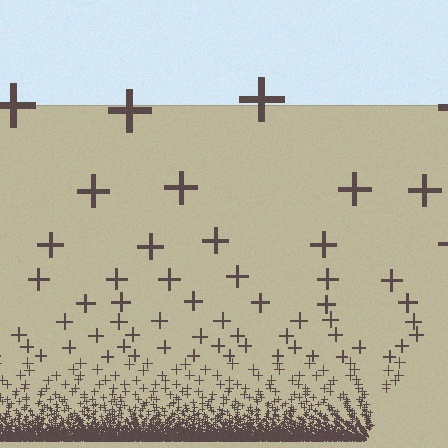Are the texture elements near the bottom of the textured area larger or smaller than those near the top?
Smaller. The gradient is inverted — elements near the bottom are smaller and denser.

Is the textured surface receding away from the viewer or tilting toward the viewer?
The surface appears to tilt toward the viewer. Texture elements get larger and sparser toward the top.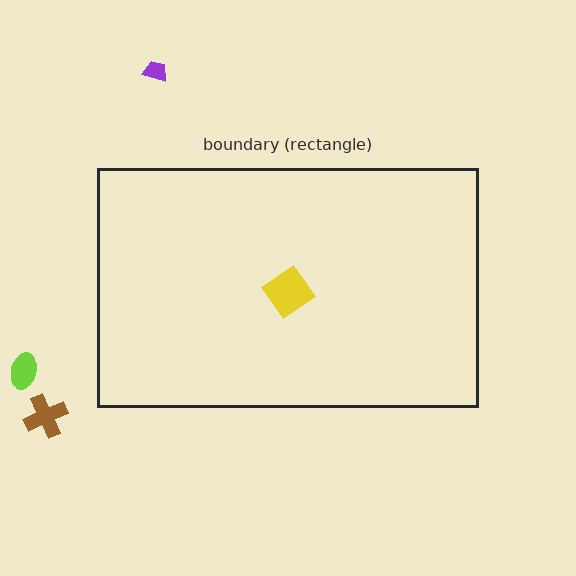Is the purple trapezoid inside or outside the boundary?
Outside.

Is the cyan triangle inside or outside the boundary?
Inside.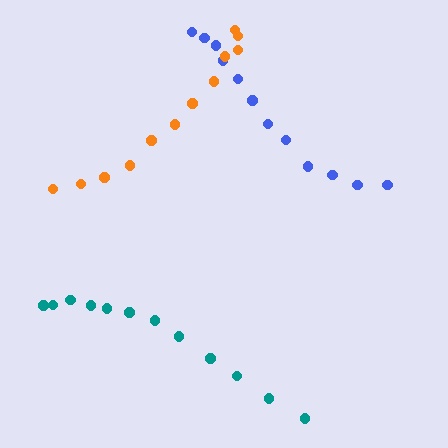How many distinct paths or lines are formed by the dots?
There are 3 distinct paths.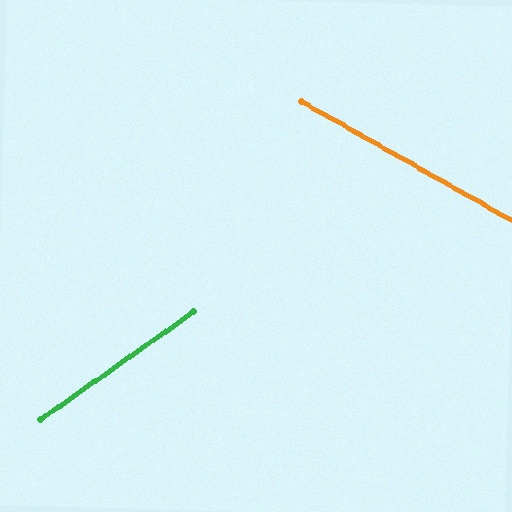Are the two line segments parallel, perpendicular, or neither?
Neither parallel nor perpendicular — they differ by about 65°.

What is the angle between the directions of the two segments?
Approximately 65 degrees.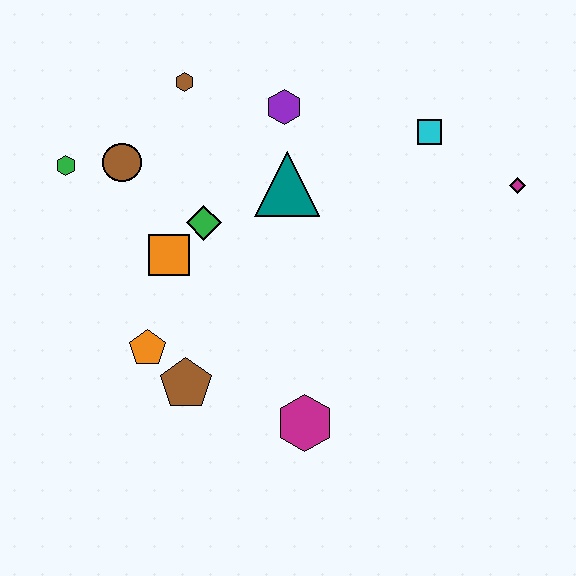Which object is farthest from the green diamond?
The magenta diamond is farthest from the green diamond.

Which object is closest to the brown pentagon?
The orange pentagon is closest to the brown pentagon.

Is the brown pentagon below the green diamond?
Yes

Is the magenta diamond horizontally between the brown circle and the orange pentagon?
No